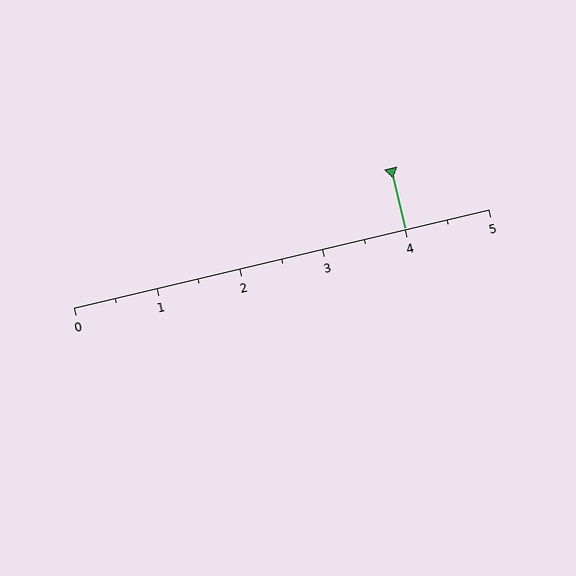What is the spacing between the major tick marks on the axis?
The major ticks are spaced 1 apart.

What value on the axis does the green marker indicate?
The marker indicates approximately 4.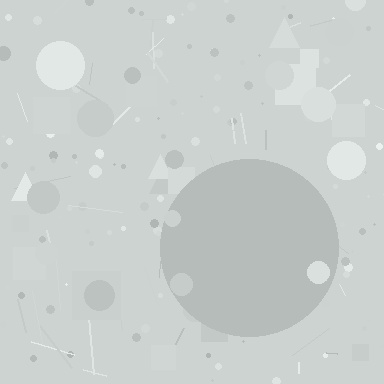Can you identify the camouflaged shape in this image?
The camouflaged shape is a circle.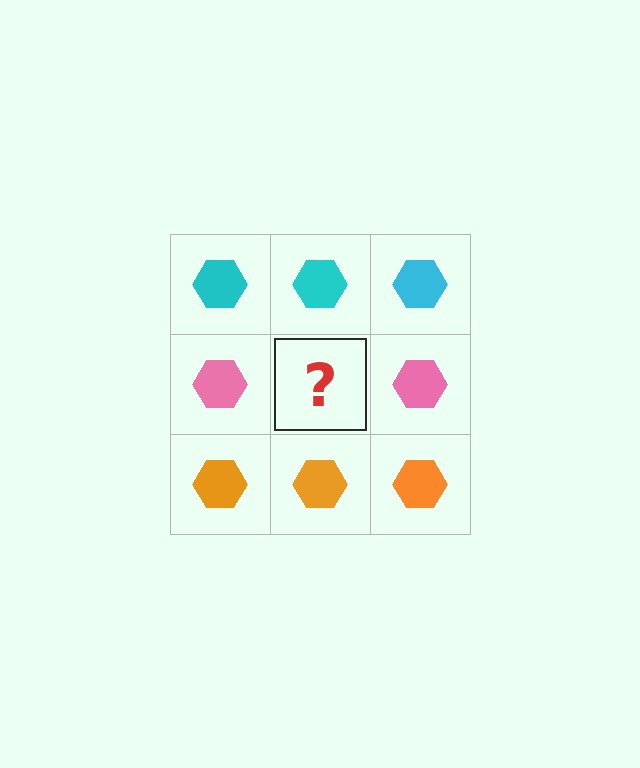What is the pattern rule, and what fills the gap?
The rule is that each row has a consistent color. The gap should be filled with a pink hexagon.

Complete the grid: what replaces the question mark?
The question mark should be replaced with a pink hexagon.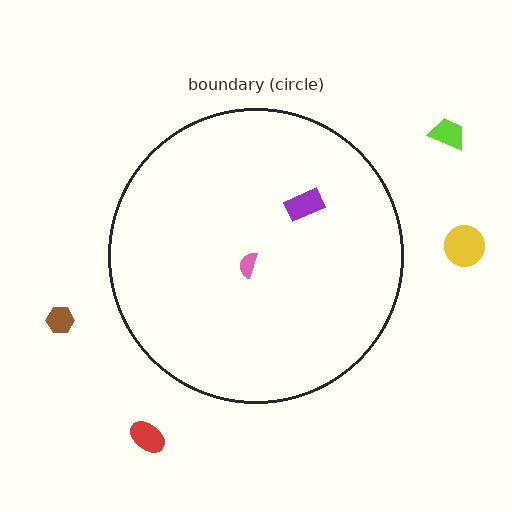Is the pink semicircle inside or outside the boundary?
Inside.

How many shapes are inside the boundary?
2 inside, 4 outside.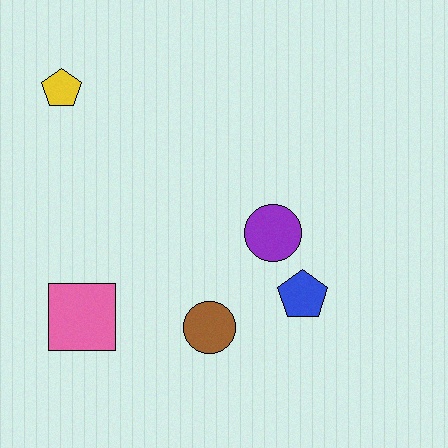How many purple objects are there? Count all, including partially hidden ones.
There is 1 purple object.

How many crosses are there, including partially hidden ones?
There are no crosses.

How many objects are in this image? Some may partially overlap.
There are 5 objects.